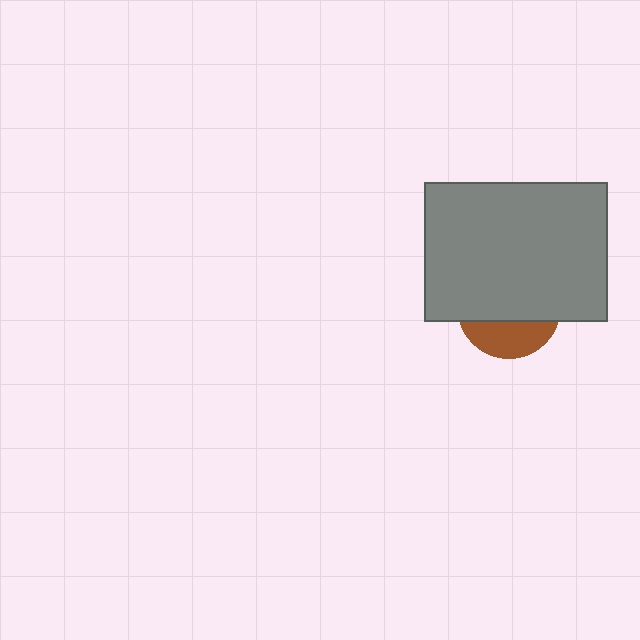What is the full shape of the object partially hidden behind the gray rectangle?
The partially hidden object is a brown circle.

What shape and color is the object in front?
The object in front is a gray rectangle.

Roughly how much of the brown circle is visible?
A small part of it is visible (roughly 32%).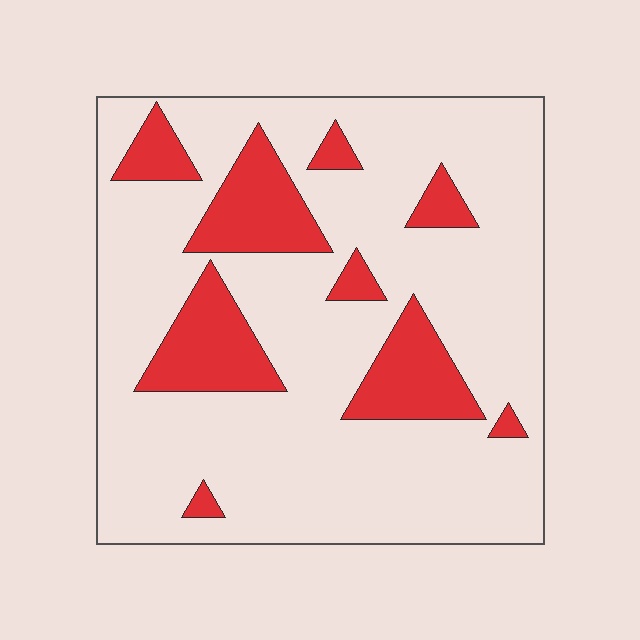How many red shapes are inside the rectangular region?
9.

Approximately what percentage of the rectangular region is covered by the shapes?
Approximately 20%.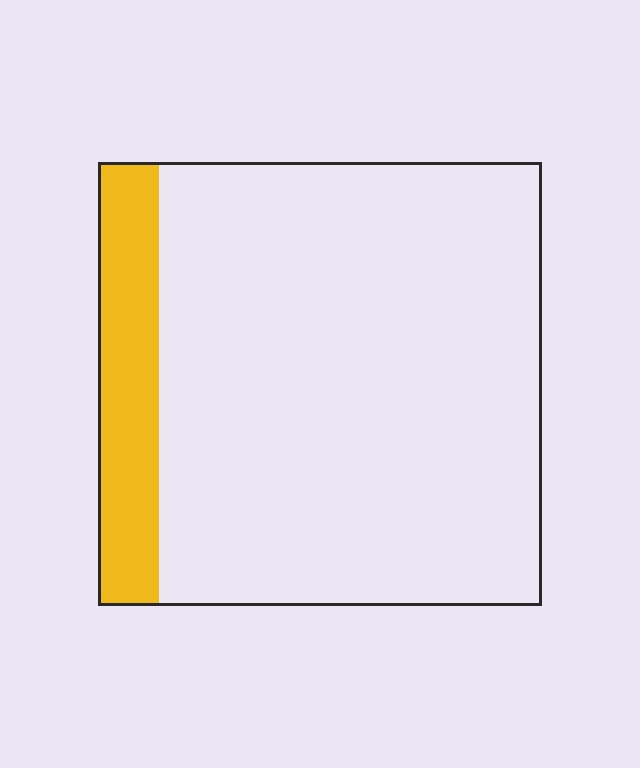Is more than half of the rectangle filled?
No.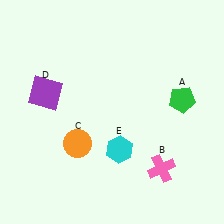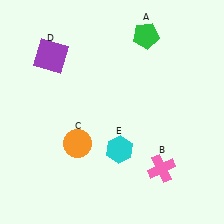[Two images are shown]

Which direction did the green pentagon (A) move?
The green pentagon (A) moved up.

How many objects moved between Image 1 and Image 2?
2 objects moved between the two images.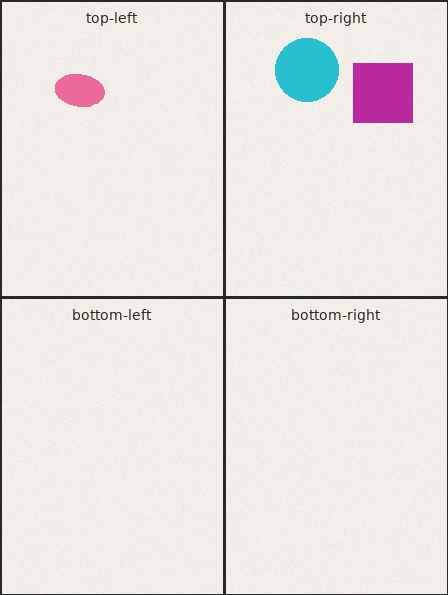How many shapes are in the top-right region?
2.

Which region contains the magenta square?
The top-right region.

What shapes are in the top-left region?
The pink ellipse.